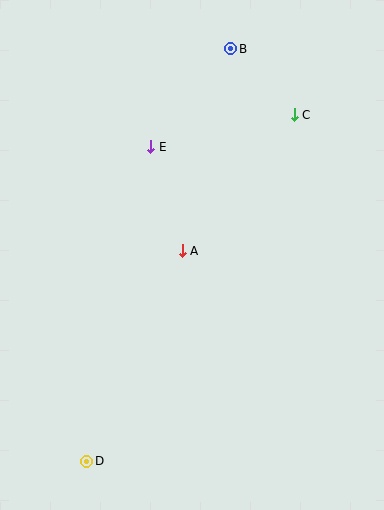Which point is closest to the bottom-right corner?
Point D is closest to the bottom-right corner.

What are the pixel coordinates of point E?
Point E is at (151, 147).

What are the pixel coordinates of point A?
Point A is at (182, 251).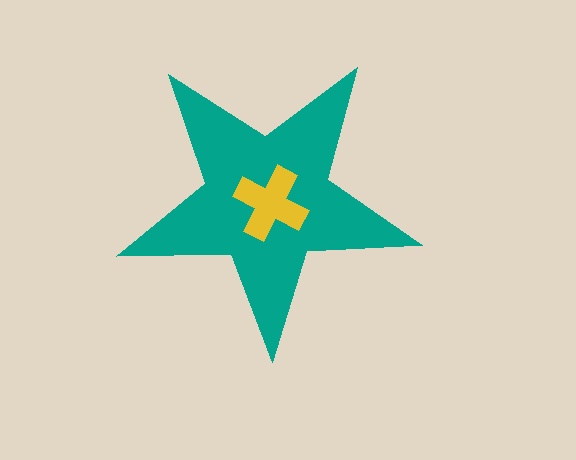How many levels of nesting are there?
2.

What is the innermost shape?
The yellow cross.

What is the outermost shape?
The teal star.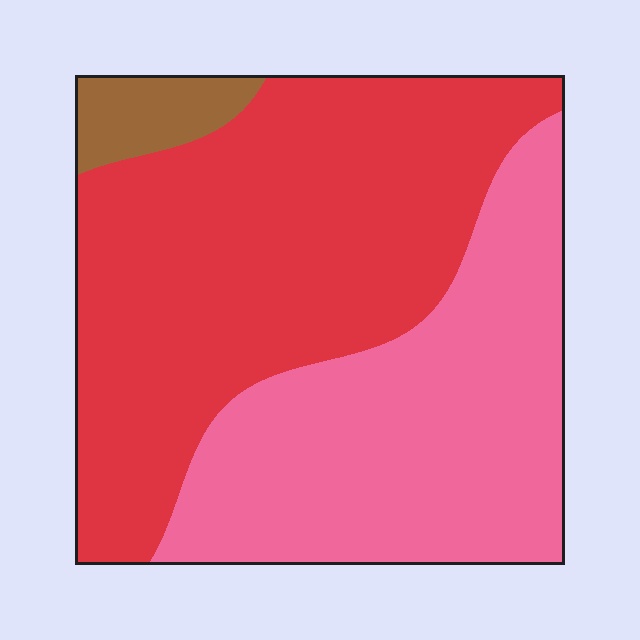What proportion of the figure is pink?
Pink takes up about two fifths (2/5) of the figure.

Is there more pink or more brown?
Pink.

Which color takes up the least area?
Brown, at roughly 5%.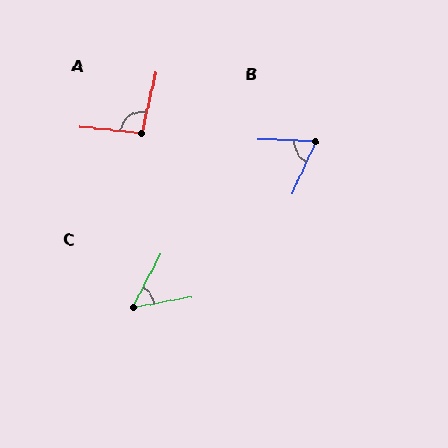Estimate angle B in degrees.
Approximately 68 degrees.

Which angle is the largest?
A, at approximately 98 degrees.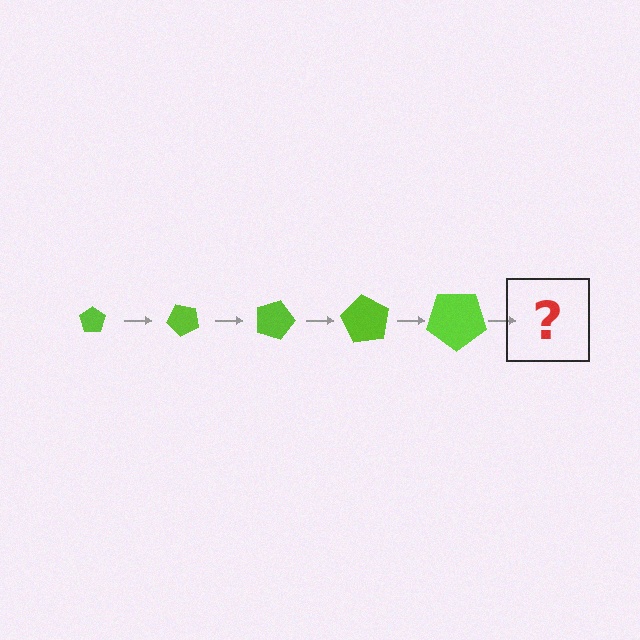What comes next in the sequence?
The next element should be a pentagon, larger than the previous one and rotated 225 degrees from the start.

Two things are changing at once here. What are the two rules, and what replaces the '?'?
The two rules are that the pentagon grows larger each step and it rotates 45 degrees each step. The '?' should be a pentagon, larger than the previous one and rotated 225 degrees from the start.